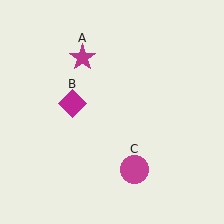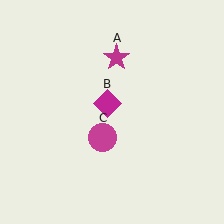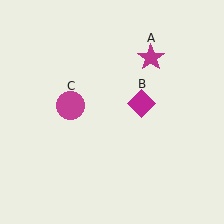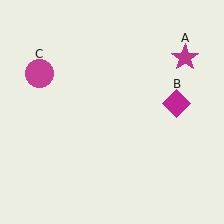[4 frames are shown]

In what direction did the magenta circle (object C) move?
The magenta circle (object C) moved up and to the left.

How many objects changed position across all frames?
3 objects changed position: magenta star (object A), magenta diamond (object B), magenta circle (object C).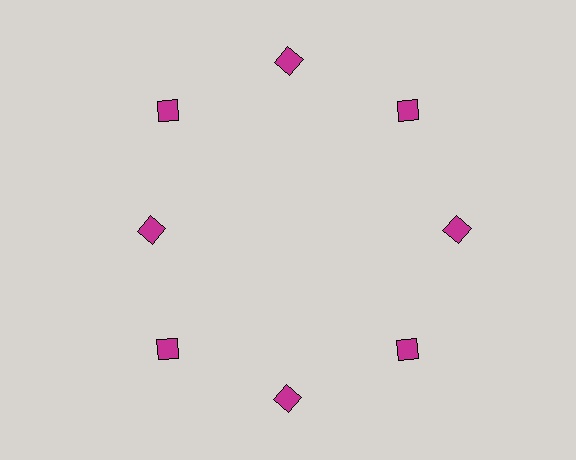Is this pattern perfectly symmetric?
No. The 8 magenta squares are arranged in a ring, but one element near the 9 o'clock position is pulled inward toward the center, breaking the 8-fold rotational symmetry.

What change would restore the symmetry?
The symmetry would be restored by moving it outward, back onto the ring so that all 8 squares sit at equal angles and equal distance from the center.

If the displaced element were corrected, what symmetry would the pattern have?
It would have 8-fold rotational symmetry — the pattern would map onto itself every 45 degrees.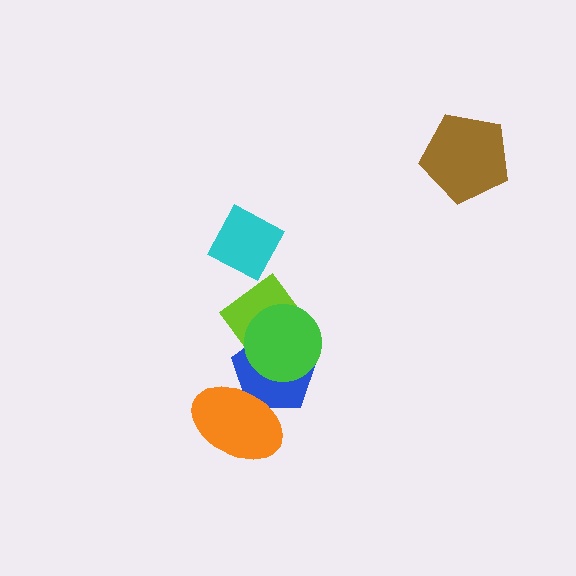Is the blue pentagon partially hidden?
Yes, it is partially covered by another shape.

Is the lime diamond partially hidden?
Yes, it is partially covered by another shape.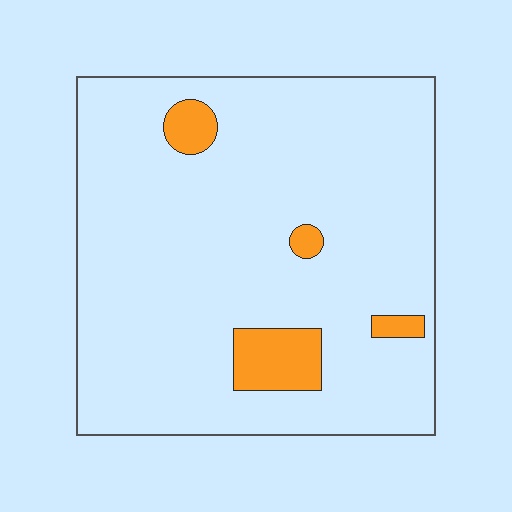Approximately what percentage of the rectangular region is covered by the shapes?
Approximately 10%.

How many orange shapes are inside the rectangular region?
4.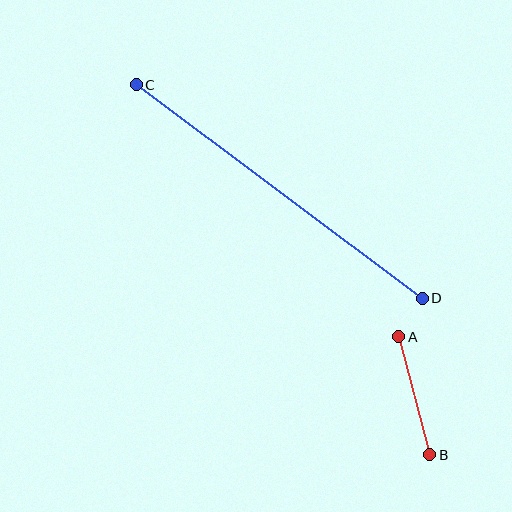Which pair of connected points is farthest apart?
Points C and D are farthest apart.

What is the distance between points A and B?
The distance is approximately 122 pixels.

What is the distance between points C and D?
The distance is approximately 357 pixels.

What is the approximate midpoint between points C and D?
The midpoint is at approximately (279, 191) pixels.